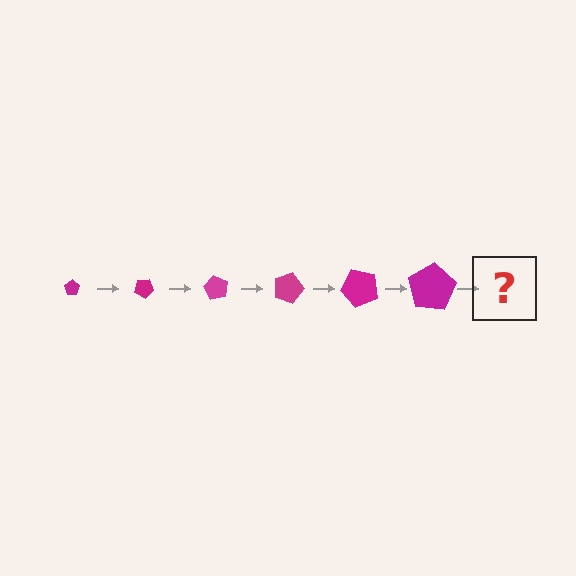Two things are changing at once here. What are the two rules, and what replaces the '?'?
The two rules are that the pentagon grows larger each step and it rotates 30 degrees each step. The '?' should be a pentagon, larger than the previous one and rotated 180 degrees from the start.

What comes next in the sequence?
The next element should be a pentagon, larger than the previous one and rotated 180 degrees from the start.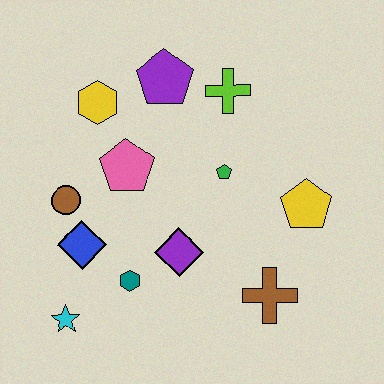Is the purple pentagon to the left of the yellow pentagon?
Yes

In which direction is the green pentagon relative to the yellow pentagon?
The green pentagon is to the left of the yellow pentagon.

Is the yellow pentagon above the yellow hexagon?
No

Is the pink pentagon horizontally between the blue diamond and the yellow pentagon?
Yes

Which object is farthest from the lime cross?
The cyan star is farthest from the lime cross.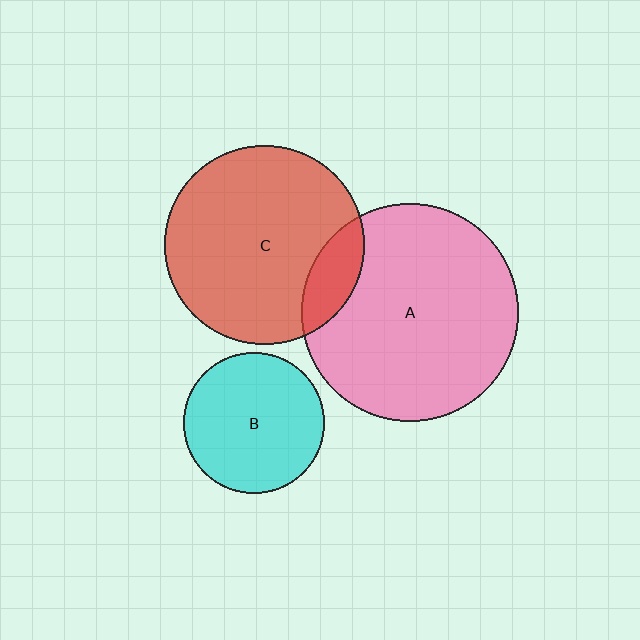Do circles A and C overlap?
Yes.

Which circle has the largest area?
Circle A (pink).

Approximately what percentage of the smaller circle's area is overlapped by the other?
Approximately 15%.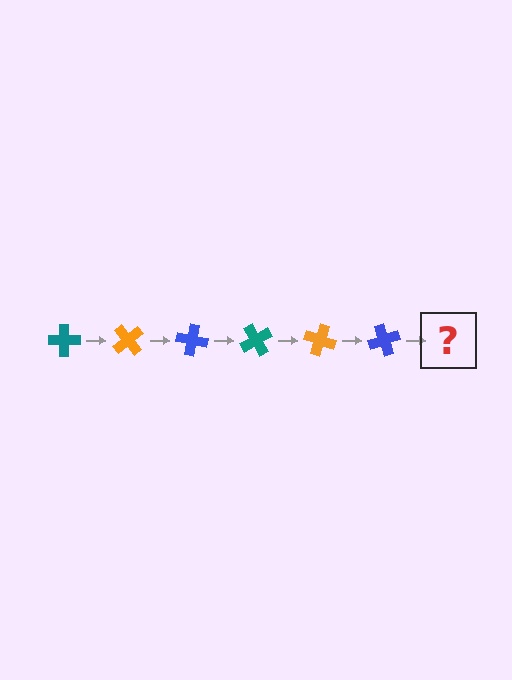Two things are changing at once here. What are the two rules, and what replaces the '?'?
The two rules are that it rotates 50 degrees each step and the color cycles through teal, orange, and blue. The '?' should be a teal cross, rotated 300 degrees from the start.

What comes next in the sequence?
The next element should be a teal cross, rotated 300 degrees from the start.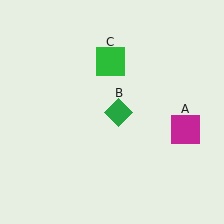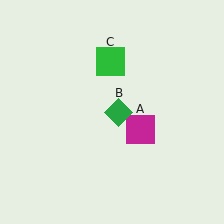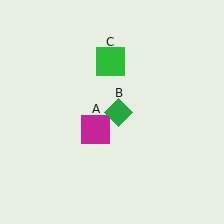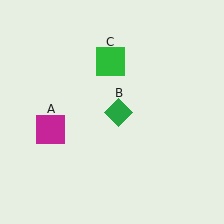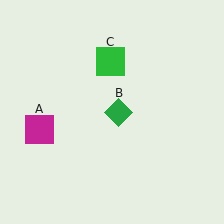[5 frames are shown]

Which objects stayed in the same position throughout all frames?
Green diamond (object B) and green square (object C) remained stationary.